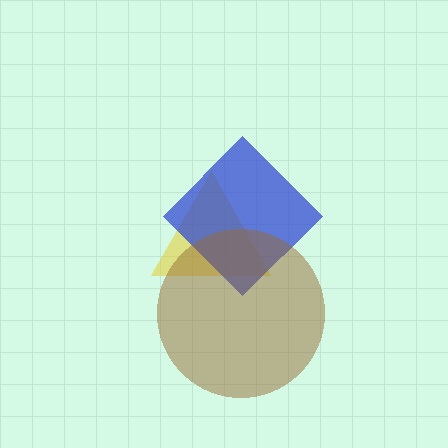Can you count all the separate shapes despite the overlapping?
Yes, there are 3 separate shapes.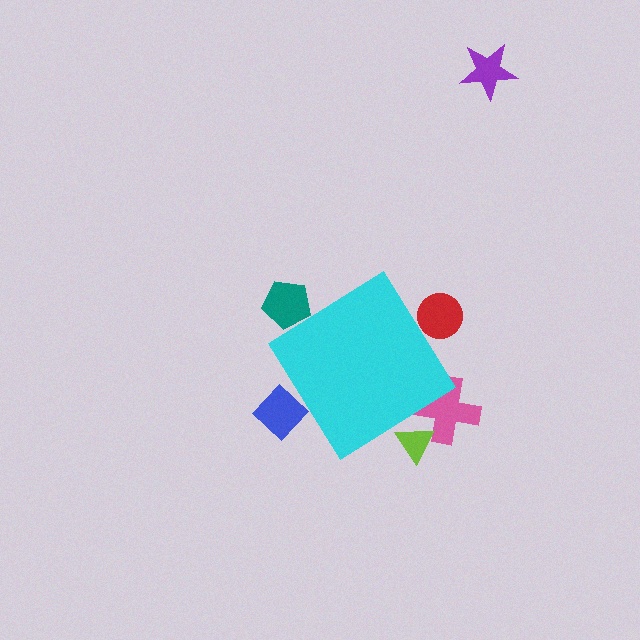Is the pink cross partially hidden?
Yes, the pink cross is partially hidden behind the cyan diamond.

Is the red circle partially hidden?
Yes, the red circle is partially hidden behind the cyan diamond.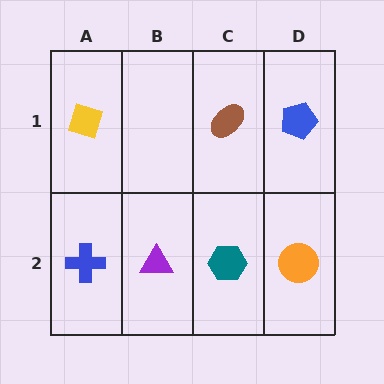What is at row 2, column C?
A teal hexagon.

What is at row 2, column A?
A blue cross.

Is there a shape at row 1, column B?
No, that cell is empty.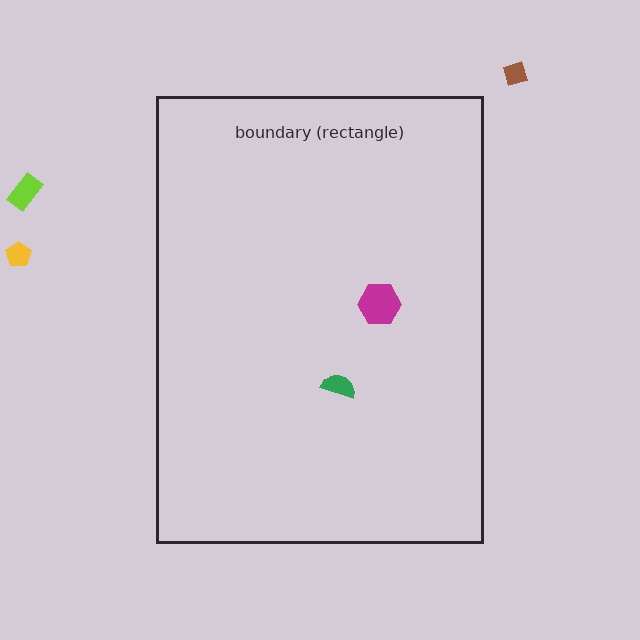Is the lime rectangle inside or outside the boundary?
Outside.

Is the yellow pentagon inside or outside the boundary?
Outside.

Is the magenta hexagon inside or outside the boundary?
Inside.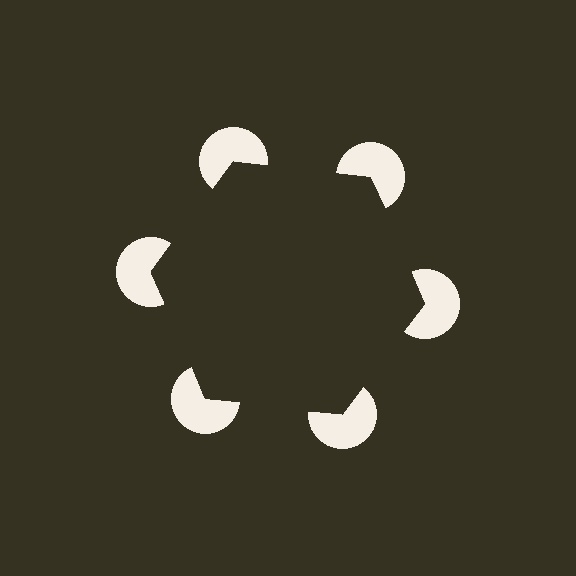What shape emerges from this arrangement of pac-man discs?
An illusory hexagon — its edges are inferred from the aligned wedge cuts in the pac-man discs, not physically drawn.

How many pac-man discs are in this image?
There are 6 — one at each vertex of the illusory hexagon.